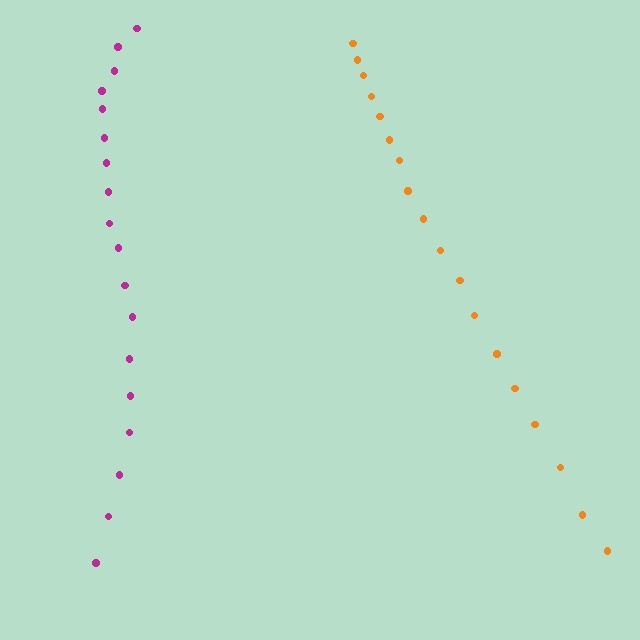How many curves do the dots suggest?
There are 2 distinct paths.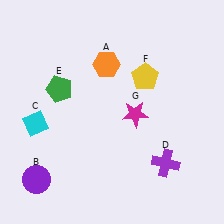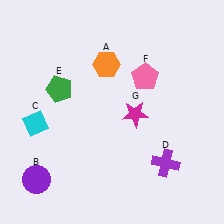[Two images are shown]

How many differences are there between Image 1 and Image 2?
There is 1 difference between the two images.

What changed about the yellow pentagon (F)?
In Image 1, F is yellow. In Image 2, it changed to pink.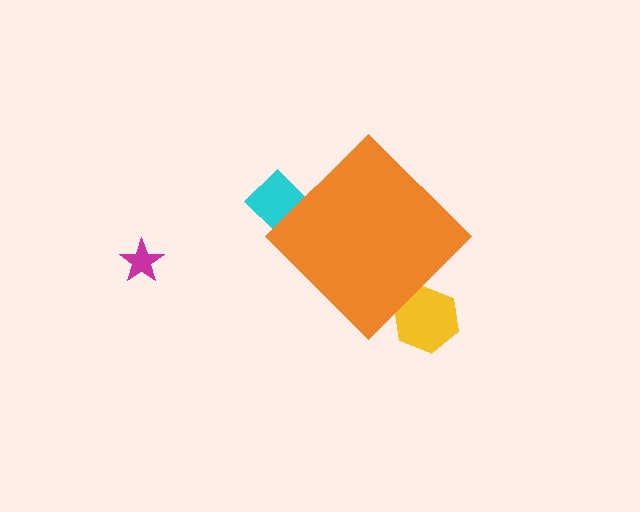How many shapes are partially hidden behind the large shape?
2 shapes are partially hidden.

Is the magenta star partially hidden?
No, the magenta star is fully visible.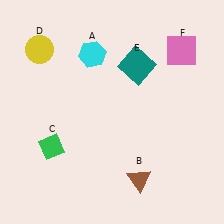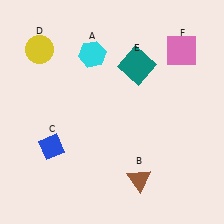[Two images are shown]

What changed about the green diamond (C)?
In Image 1, C is green. In Image 2, it changed to blue.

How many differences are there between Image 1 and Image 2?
There is 1 difference between the two images.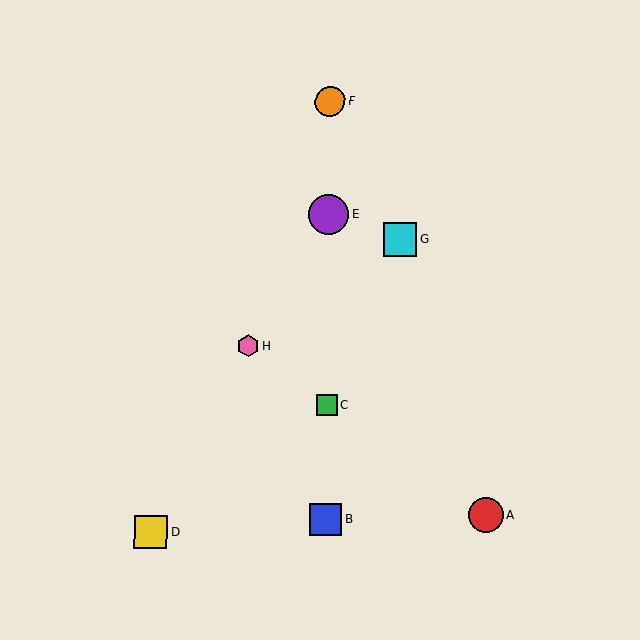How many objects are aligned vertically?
4 objects (B, C, E, F) are aligned vertically.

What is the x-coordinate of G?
Object G is at x≈400.